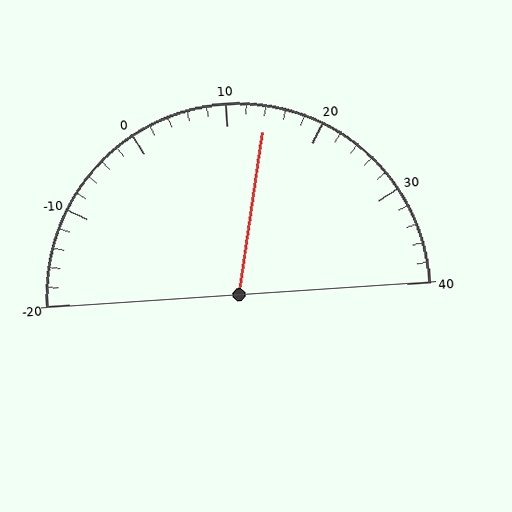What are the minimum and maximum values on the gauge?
The gauge ranges from -20 to 40.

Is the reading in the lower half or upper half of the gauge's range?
The reading is in the upper half of the range (-20 to 40).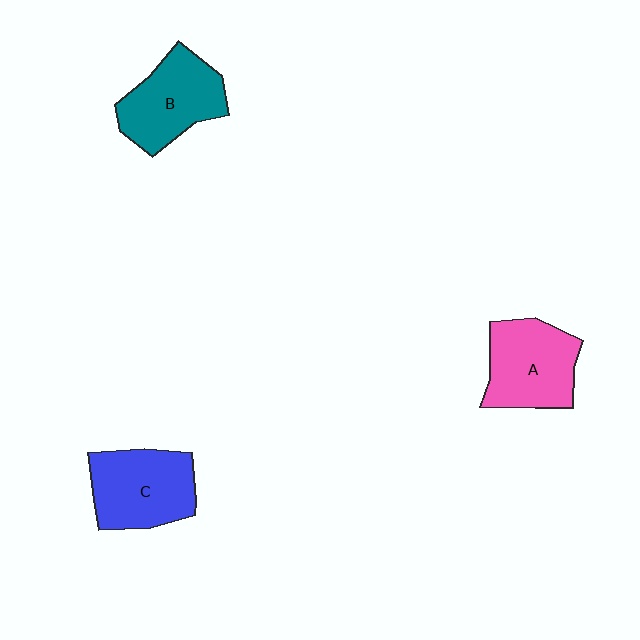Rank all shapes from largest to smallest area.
From largest to smallest: C (blue), A (pink), B (teal).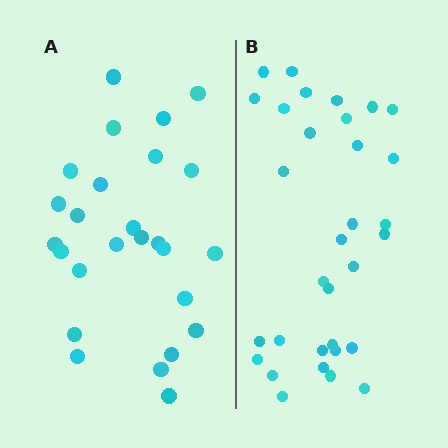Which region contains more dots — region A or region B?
Region B (the right region) has more dots.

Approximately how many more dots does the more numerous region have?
Region B has about 6 more dots than region A.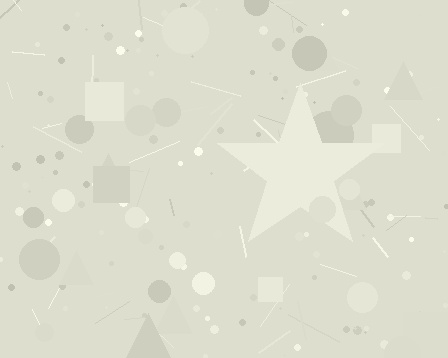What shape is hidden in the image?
A star is hidden in the image.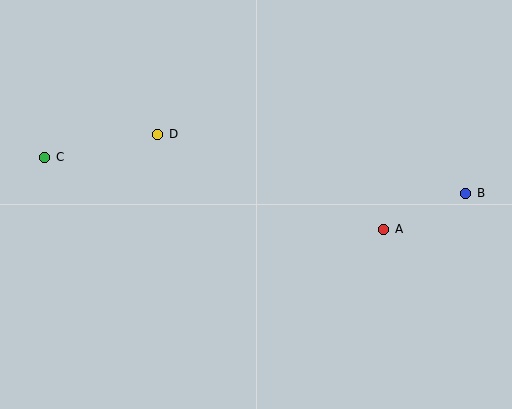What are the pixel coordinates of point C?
Point C is at (45, 157).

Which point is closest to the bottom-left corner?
Point C is closest to the bottom-left corner.